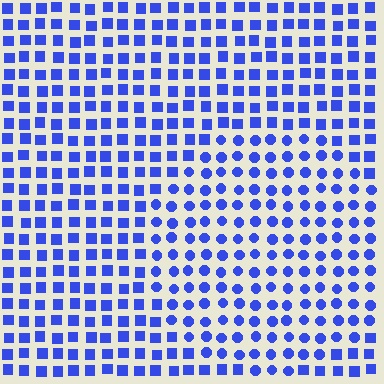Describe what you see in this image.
The image is filled with small blue elements arranged in a uniform grid. A circle-shaped region contains circles, while the surrounding area contains squares. The boundary is defined purely by the change in element shape.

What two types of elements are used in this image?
The image uses circles inside the circle region and squares outside it.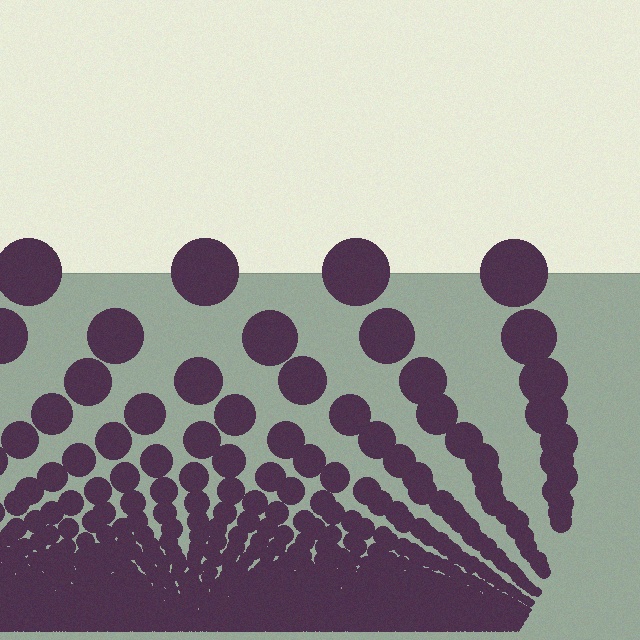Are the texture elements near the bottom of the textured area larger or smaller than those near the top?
Smaller. The gradient is inverted — elements near the bottom are smaller and denser.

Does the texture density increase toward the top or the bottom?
Density increases toward the bottom.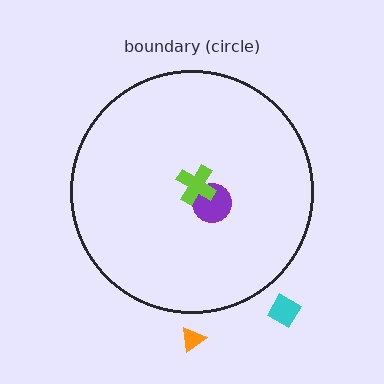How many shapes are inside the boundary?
2 inside, 2 outside.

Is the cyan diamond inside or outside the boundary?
Outside.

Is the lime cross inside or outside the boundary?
Inside.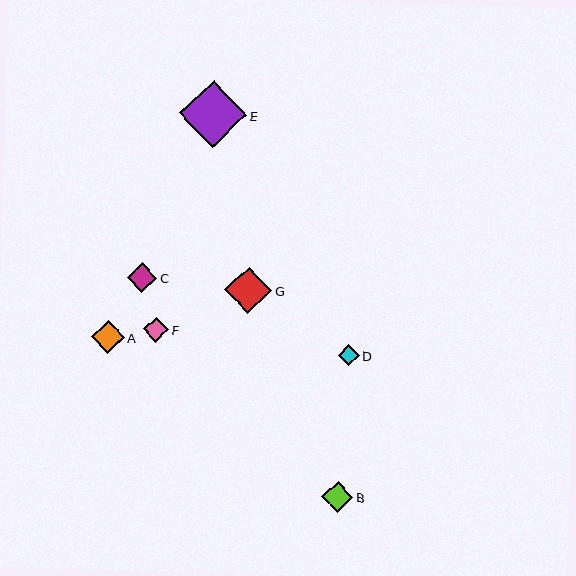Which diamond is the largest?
Diamond E is the largest with a size of approximately 67 pixels.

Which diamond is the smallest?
Diamond D is the smallest with a size of approximately 21 pixels.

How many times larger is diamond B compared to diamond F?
Diamond B is approximately 1.2 times the size of diamond F.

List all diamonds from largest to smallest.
From largest to smallest: E, G, A, B, C, F, D.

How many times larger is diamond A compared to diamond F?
Diamond A is approximately 1.3 times the size of diamond F.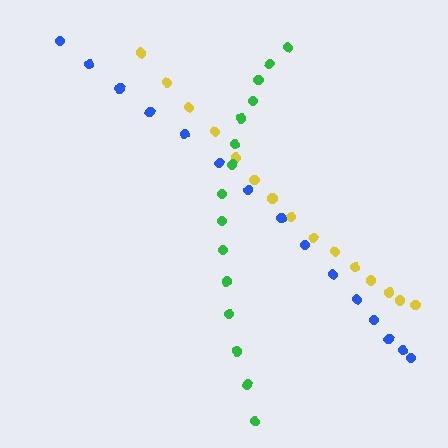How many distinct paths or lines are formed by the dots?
There are 3 distinct paths.